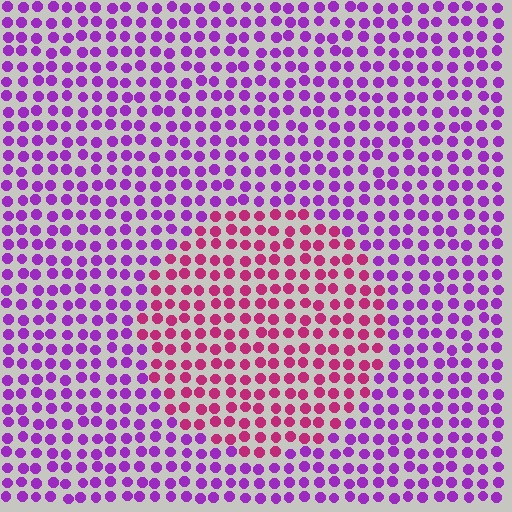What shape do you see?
I see a circle.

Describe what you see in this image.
The image is filled with small purple elements in a uniform arrangement. A circle-shaped region is visible where the elements are tinted to a slightly different hue, forming a subtle color boundary.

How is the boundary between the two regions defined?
The boundary is defined purely by a slight shift in hue (about 43 degrees). Spacing, size, and orientation are identical on both sides.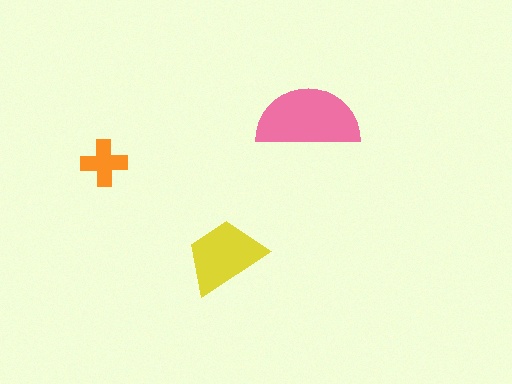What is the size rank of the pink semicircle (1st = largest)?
1st.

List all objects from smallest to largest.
The orange cross, the yellow trapezoid, the pink semicircle.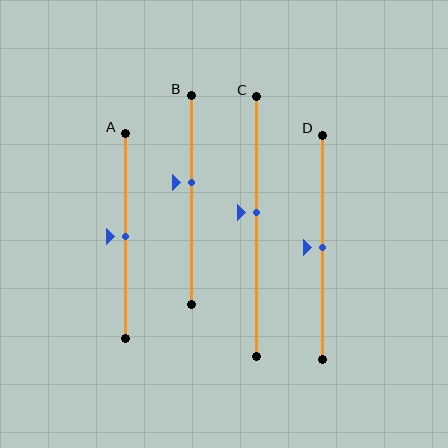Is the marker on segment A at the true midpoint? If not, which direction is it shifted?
Yes, the marker on segment A is at the true midpoint.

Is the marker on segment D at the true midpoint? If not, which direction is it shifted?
Yes, the marker on segment D is at the true midpoint.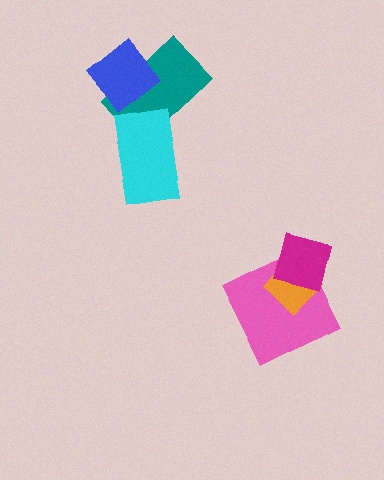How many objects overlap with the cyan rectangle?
1 object overlaps with the cyan rectangle.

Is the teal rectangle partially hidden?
Yes, it is partially covered by another shape.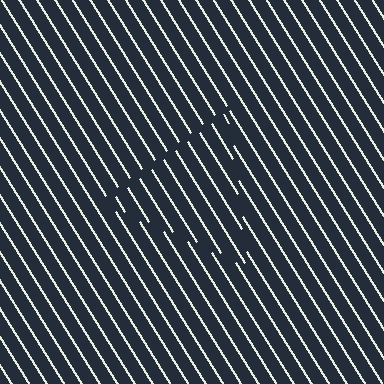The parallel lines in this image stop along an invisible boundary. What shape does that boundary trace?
An illusory triangle. The interior of the shape contains the same grating, shifted by half a period — the contour is defined by the phase discontinuity where line-ends from the inner and outer gratings abut.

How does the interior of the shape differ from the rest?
The interior of the shape contains the same grating, shifted by half a period — the contour is defined by the phase discontinuity where line-ends from the inner and outer gratings abut.